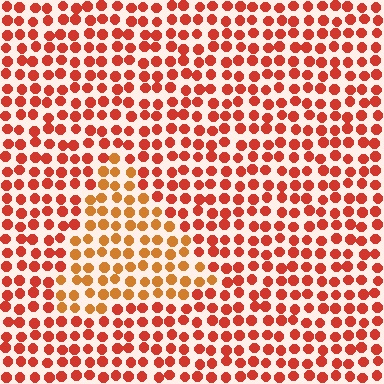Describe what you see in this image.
The image is filled with small red elements in a uniform arrangement. A triangle-shaped region is visible where the elements are tinted to a slightly different hue, forming a subtle color boundary.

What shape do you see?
I see a triangle.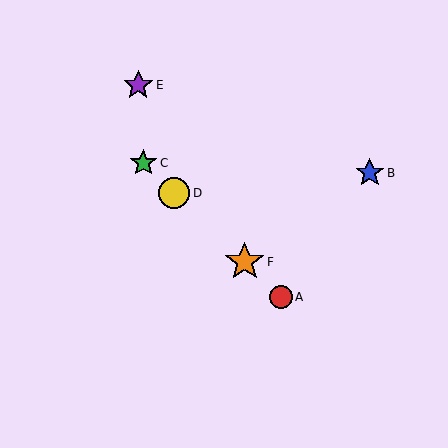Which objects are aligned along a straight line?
Objects A, C, D, F are aligned along a straight line.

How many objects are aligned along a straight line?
4 objects (A, C, D, F) are aligned along a straight line.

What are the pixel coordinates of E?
Object E is at (138, 85).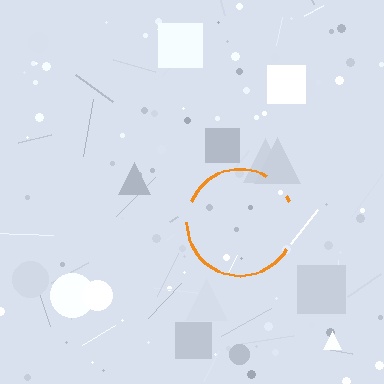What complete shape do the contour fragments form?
The contour fragments form a circle.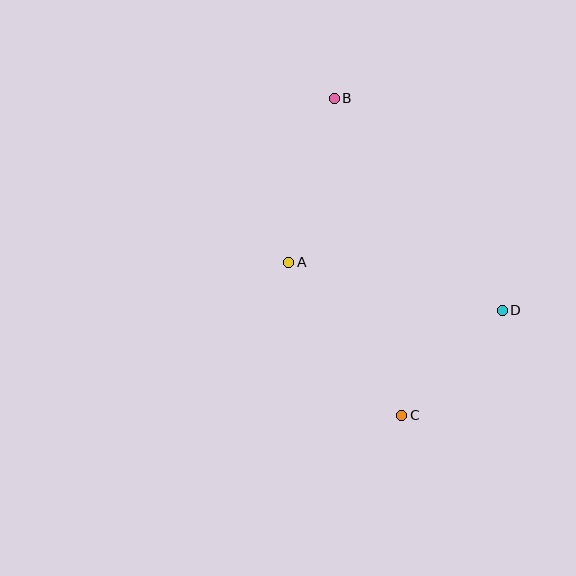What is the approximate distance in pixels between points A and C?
The distance between A and C is approximately 190 pixels.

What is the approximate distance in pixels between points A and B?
The distance between A and B is approximately 170 pixels.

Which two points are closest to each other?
Points C and D are closest to each other.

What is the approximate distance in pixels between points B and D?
The distance between B and D is approximately 270 pixels.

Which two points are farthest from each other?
Points B and C are farthest from each other.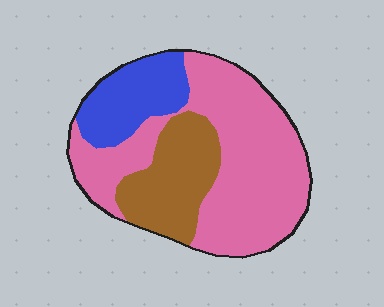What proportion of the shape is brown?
Brown takes up less than a quarter of the shape.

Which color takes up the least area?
Blue, at roughly 20%.